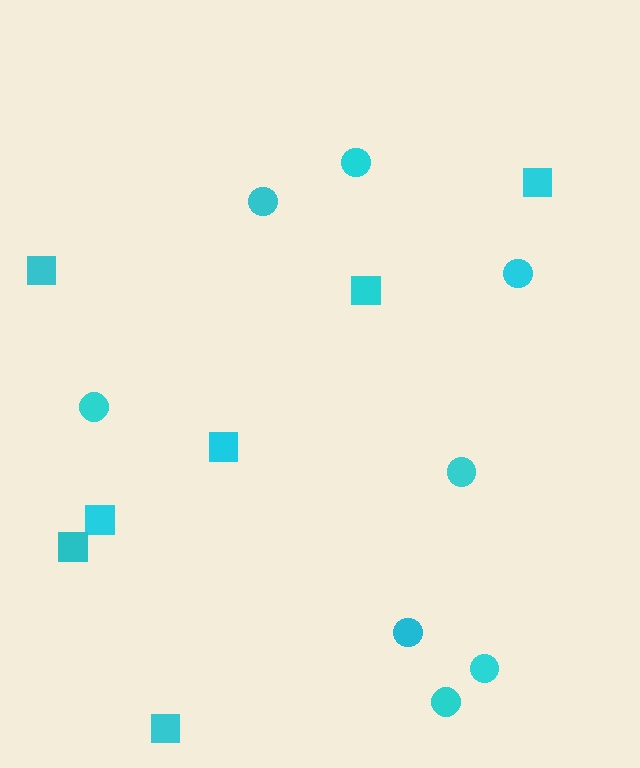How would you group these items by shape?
There are 2 groups: one group of squares (7) and one group of circles (8).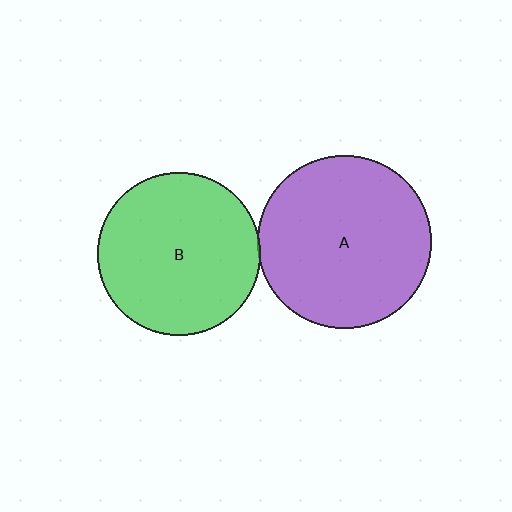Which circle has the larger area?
Circle A (purple).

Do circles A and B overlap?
Yes.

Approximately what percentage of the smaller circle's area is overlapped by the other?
Approximately 5%.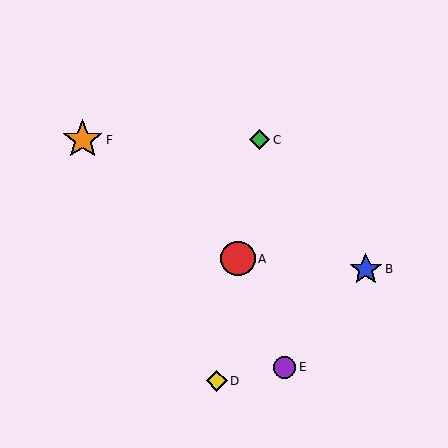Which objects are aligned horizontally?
Objects C, F are aligned horizontally.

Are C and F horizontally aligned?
Yes, both are at y≈140.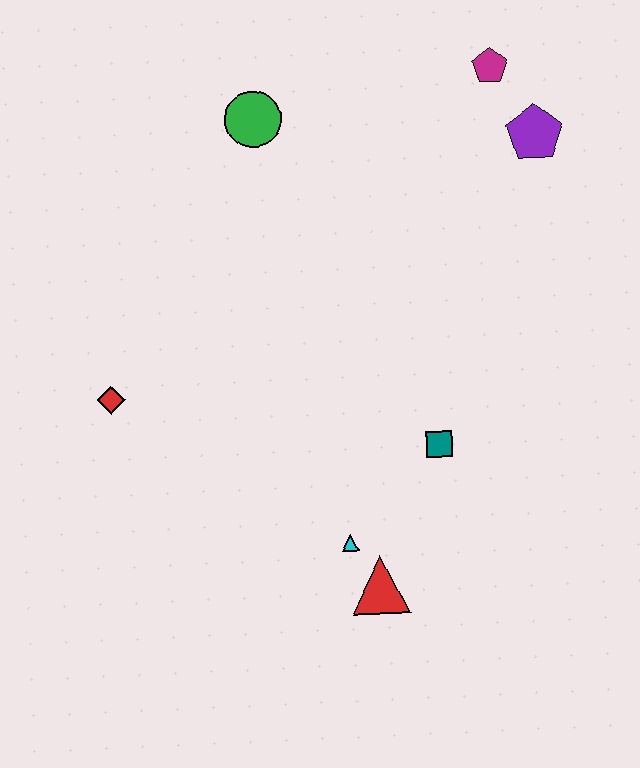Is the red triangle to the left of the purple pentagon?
Yes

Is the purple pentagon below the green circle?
Yes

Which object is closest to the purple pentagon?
The magenta pentagon is closest to the purple pentagon.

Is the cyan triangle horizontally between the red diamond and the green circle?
No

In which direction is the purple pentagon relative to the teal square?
The purple pentagon is above the teal square.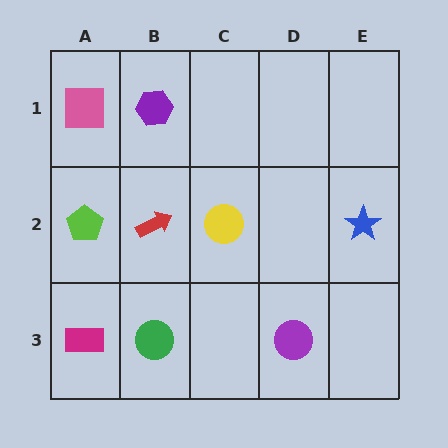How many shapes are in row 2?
4 shapes.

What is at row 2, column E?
A blue star.